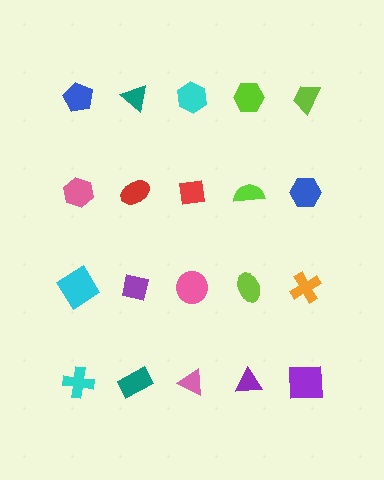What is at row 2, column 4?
A lime semicircle.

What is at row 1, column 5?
A lime trapezoid.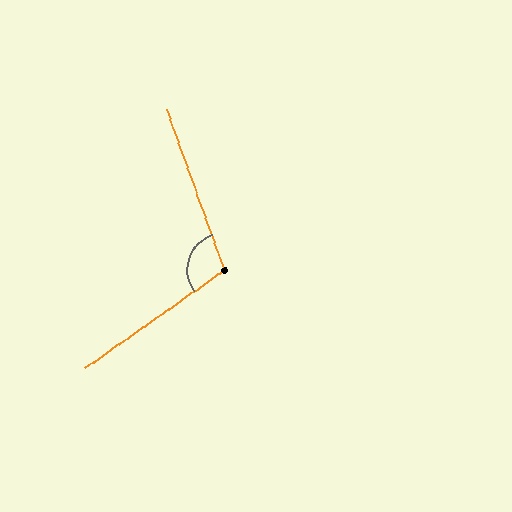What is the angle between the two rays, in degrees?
Approximately 106 degrees.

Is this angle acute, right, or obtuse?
It is obtuse.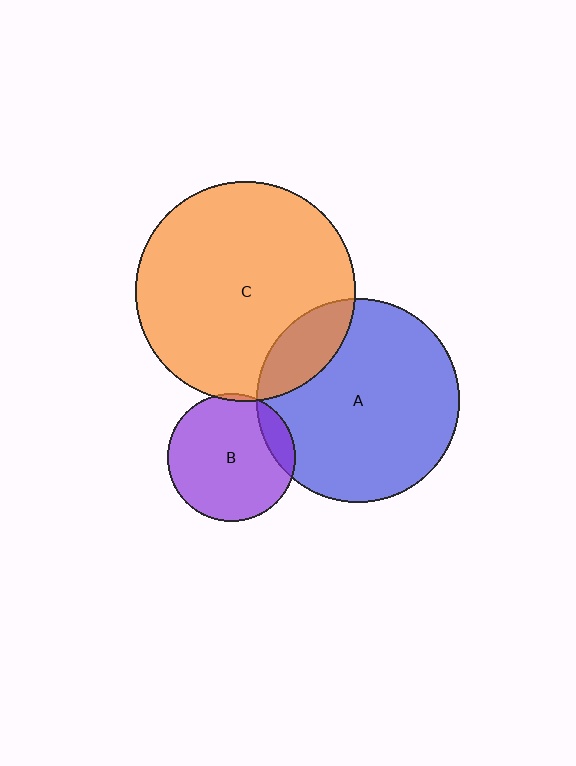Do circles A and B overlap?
Yes.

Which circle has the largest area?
Circle C (orange).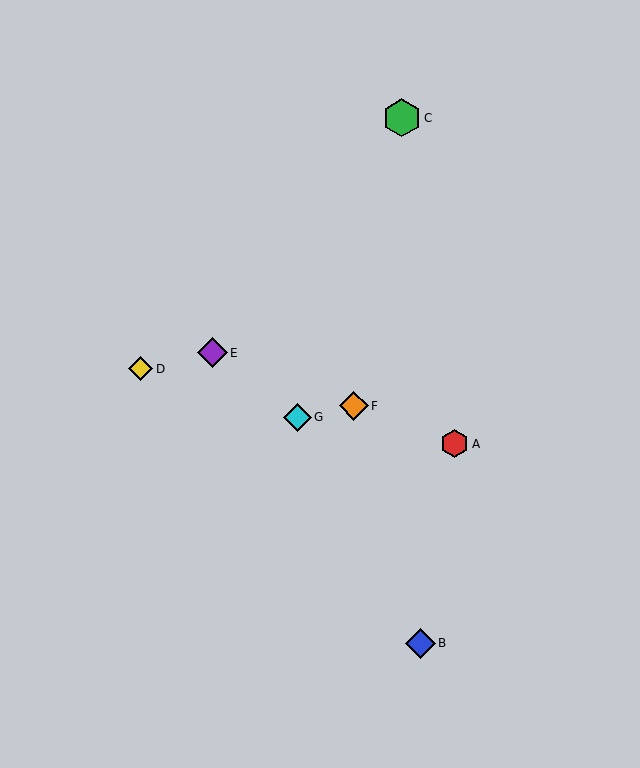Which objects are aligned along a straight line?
Objects A, E, F are aligned along a straight line.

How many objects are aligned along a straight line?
3 objects (A, E, F) are aligned along a straight line.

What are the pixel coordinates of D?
Object D is at (141, 369).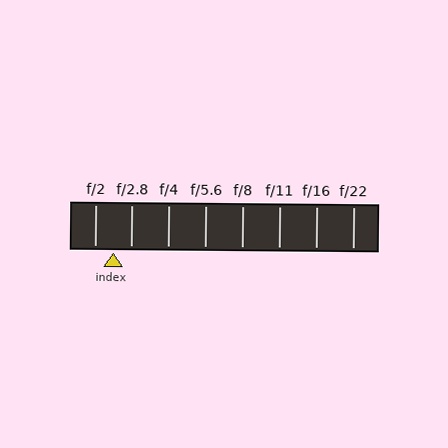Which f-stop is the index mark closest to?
The index mark is closest to f/2.8.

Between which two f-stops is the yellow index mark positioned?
The index mark is between f/2 and f/2.8.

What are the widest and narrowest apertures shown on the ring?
The widest aperture shown is f/2 and the narrowest is f/22.